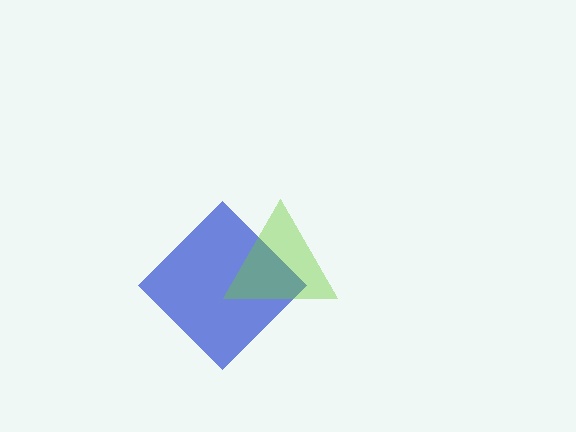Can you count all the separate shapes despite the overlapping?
Yes, there are 2 separate shapes.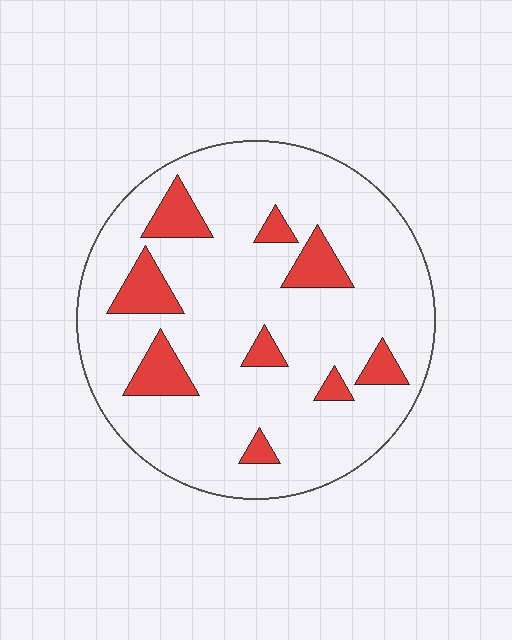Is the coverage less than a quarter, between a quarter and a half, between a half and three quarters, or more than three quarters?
Less than a quarter.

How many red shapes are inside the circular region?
9.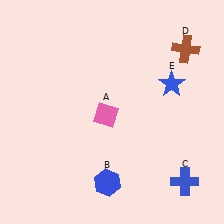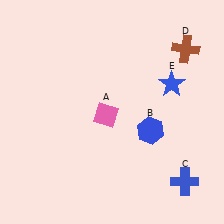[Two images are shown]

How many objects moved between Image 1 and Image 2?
1 object moved between the two images.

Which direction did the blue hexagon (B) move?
The blue hexagon (B) moved up.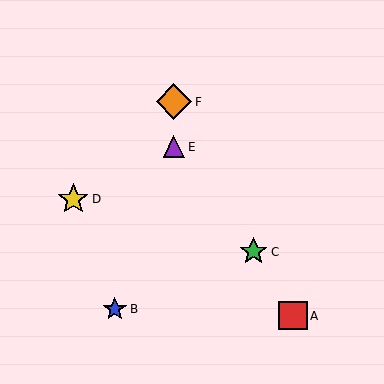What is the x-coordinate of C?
Object C is at x≈254.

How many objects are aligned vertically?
2 objects (E, F) are aligned vertically.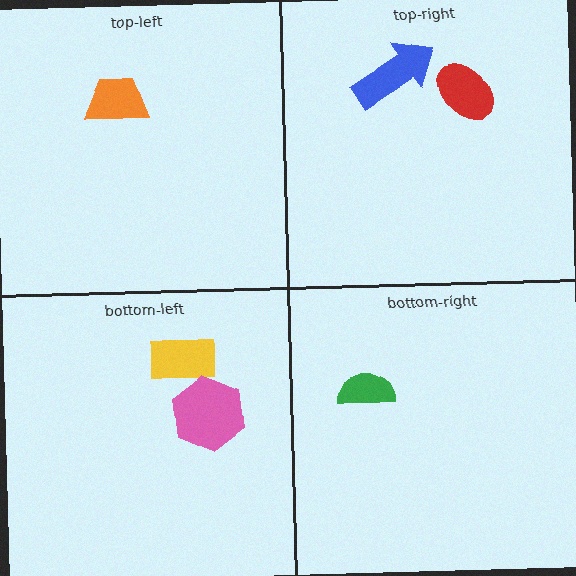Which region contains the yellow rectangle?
The bottom-left region.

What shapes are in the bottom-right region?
The green semicircle.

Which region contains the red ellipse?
The top-right region.